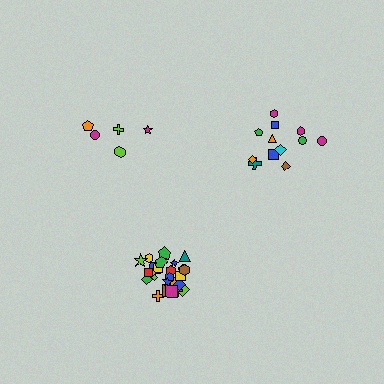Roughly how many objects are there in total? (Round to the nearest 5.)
Roughly 40 objects in total.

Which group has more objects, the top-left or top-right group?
The top-right group.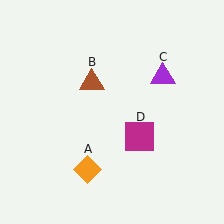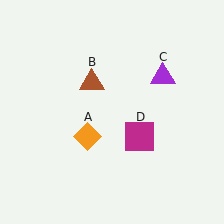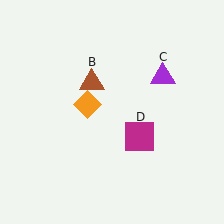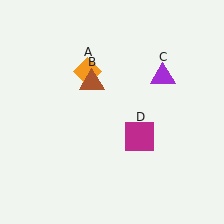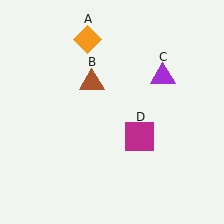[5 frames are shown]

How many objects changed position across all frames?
1 object changed position: orange diamond (object A).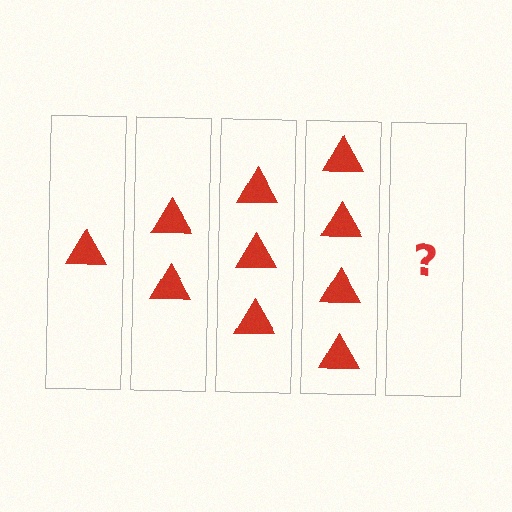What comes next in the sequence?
The next element should be 5 triangles.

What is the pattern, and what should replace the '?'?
The pattern is that each step adds one more triangle. The '?' should be 5 triangles.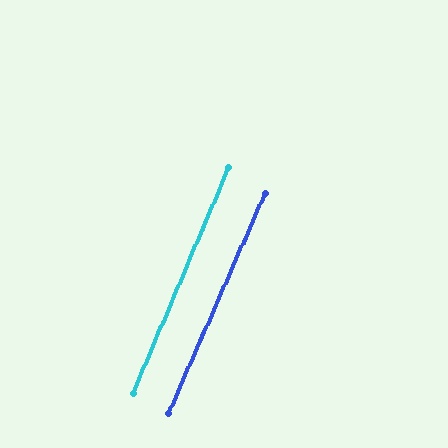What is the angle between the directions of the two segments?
Approximately 1 degree.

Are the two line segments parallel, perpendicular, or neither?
Parallel — their directions differ by only 0.7°.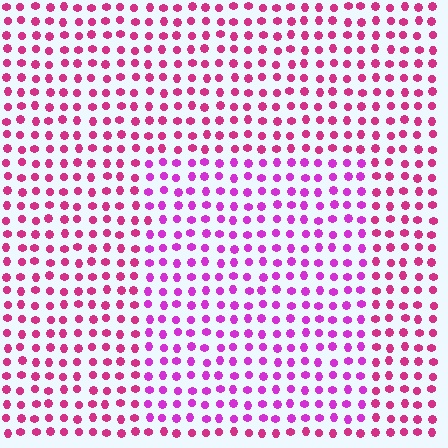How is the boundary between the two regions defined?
The boundary is defined purely by a slight shift in hue (about 28 degrees). Spacing, size, and orientation are identical on both sides.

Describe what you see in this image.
The image is filled with small magenta elements in a uniform arrangement. A rectangle-shaped region is visible where the elements are tinted to a slightly different hue, forming a subtle color boundary.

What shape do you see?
I see a rectangle.